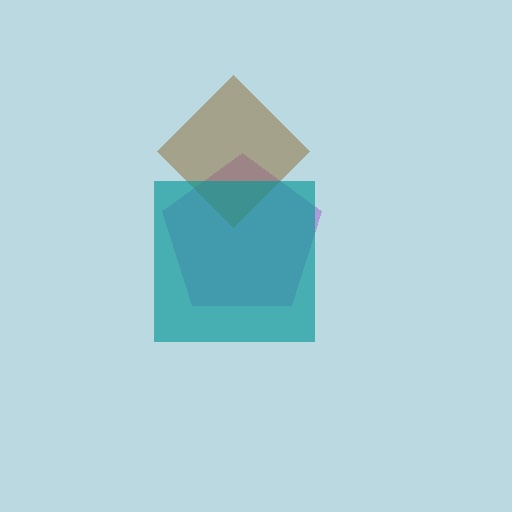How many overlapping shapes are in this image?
There are 3 overlapping shapes in the image.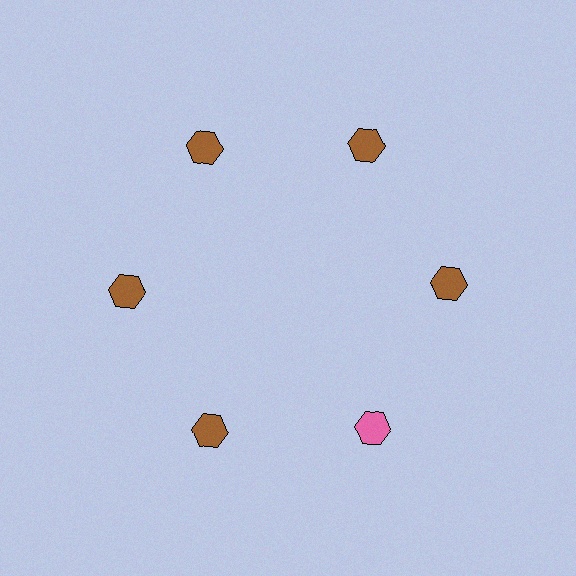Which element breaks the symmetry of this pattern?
The pink hexagon at roughly the 5 o'clock position breaks the symmetry. All other shapes are brown hexagons.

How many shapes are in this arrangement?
There are 6 shapes arranged in a ring pattern.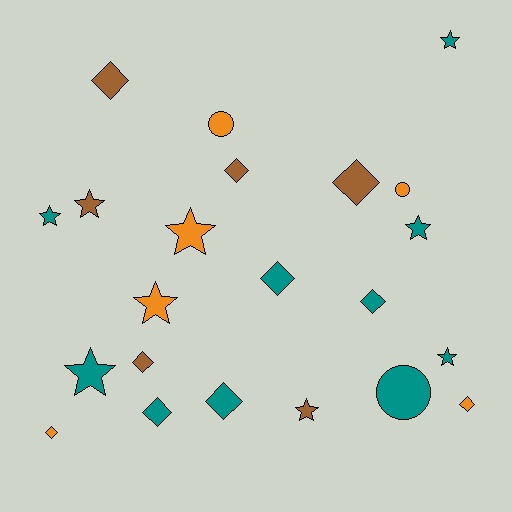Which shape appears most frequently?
Diamond, with 10 objects.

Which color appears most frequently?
Teal, with 10 objects.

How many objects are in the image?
There are 22 objects.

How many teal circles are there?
There is 1 teal circle.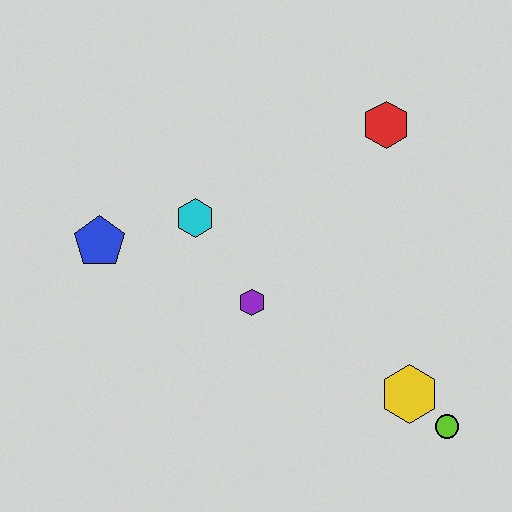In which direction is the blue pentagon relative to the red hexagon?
The blue pentagon is to the left of the red hexagon.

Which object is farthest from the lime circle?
The blue pentagon is farthest from the lime circle.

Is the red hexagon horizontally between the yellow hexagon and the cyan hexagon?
Yes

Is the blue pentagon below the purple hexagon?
No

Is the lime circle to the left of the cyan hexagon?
No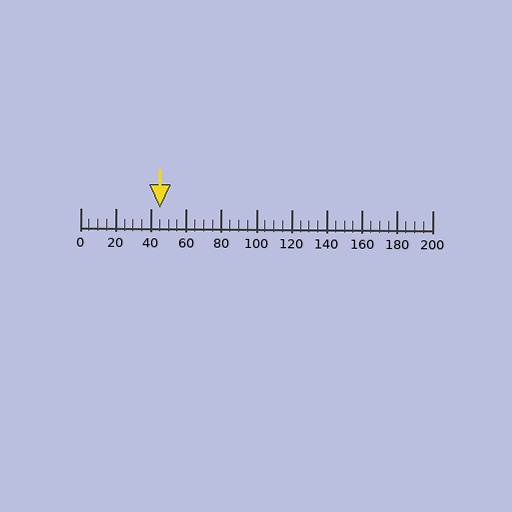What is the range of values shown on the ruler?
The ruler shows values from 0 to 200.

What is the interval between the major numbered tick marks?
The major tick marks are spaced 20 units apart.